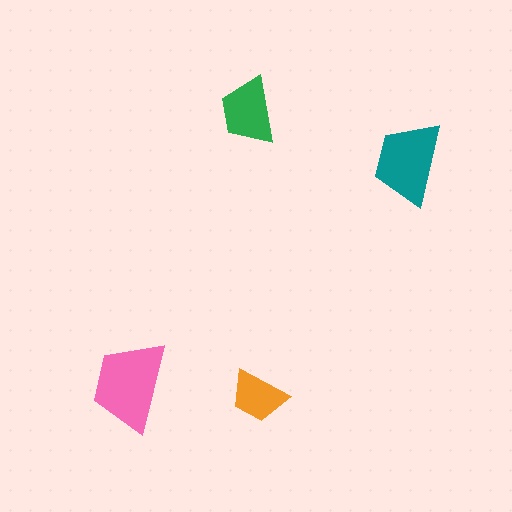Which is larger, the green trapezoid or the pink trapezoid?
The pink one.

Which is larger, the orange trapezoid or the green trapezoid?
The green one.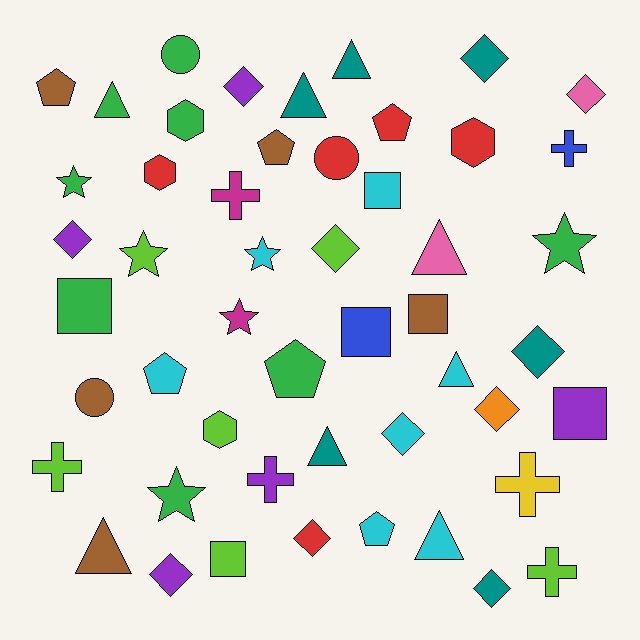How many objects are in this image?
There are 50 objects.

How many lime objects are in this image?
There are 6 lime objects.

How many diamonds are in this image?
There are 11 diamonds.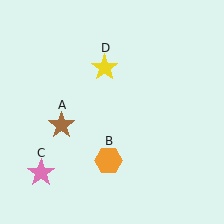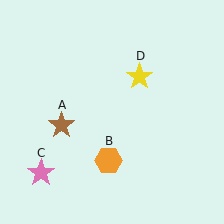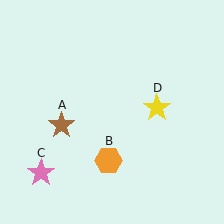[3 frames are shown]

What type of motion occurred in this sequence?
The yellow star (object D) rotated clockwise around the center of the scene.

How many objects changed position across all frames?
1 object changed position: yellow star (object D).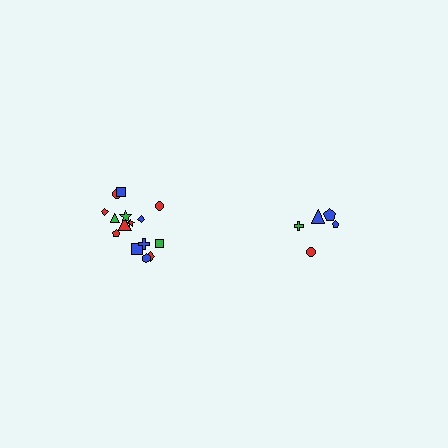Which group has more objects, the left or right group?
The left group.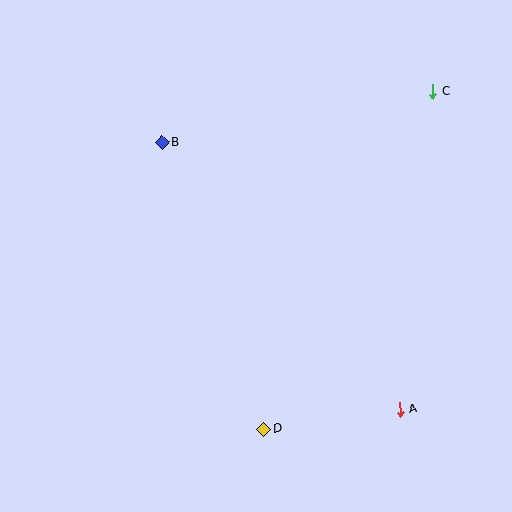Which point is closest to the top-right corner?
Point C is closest to the top-right corner.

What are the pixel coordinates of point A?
Point A is at (400, 409).